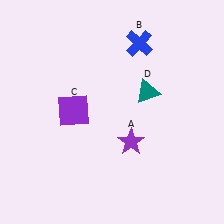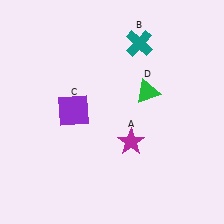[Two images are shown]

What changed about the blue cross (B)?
In Image 1, B is blue. In Image 2, it changed to teal.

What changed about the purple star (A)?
In Image 1, A is purple. In Image 2, it changed to magenta.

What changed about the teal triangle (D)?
In Image 1, D is teal. In Image 2, it changed to green.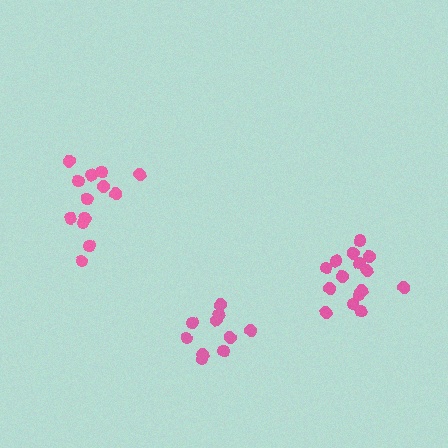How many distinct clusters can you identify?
There are 3 distinct clusters.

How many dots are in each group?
Group 1: 10 dots, Group 2: 15 dots, Group 3: 13 dots (38 total).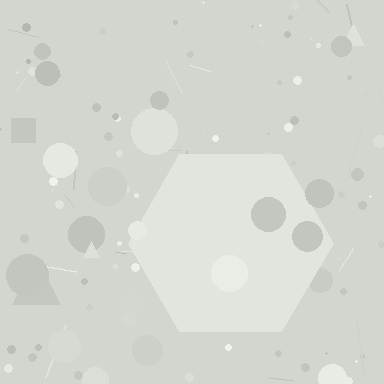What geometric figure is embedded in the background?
A hexagon is embedded in the background.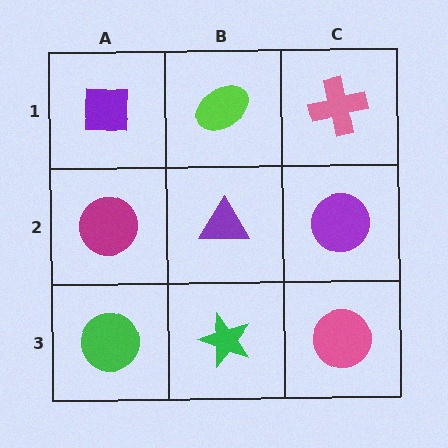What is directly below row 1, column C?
A purple circle.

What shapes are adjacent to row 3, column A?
A magenta circle (row 2, column A), a green star (row 3, column B).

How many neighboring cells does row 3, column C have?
2.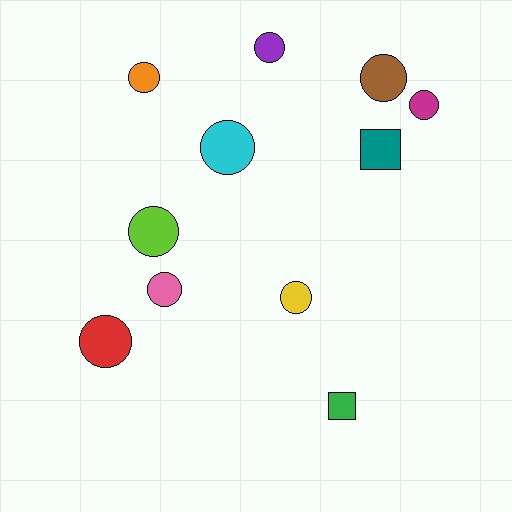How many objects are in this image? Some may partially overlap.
There are 11 objects.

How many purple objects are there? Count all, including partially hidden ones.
There is 1 purple object.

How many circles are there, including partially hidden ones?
There are 9 circles.